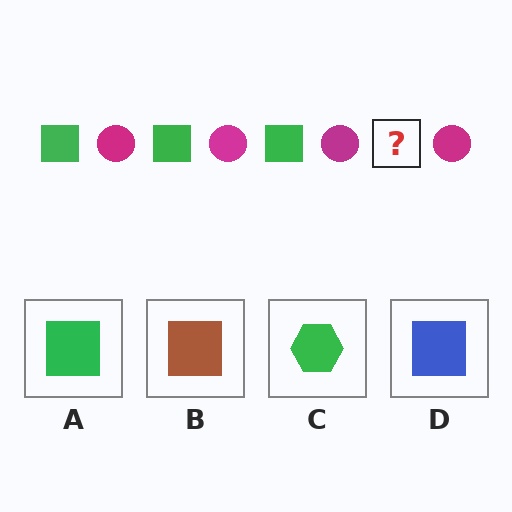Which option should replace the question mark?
Option A.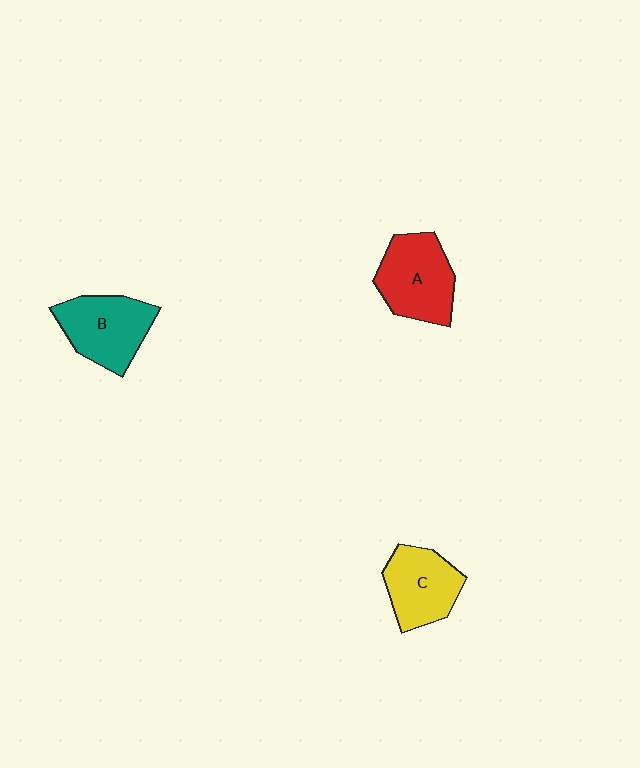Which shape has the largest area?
Shape A (red).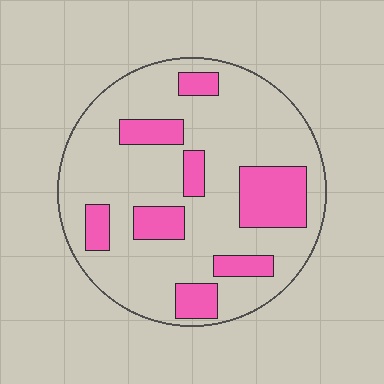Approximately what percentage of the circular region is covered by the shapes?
Approximately 25%.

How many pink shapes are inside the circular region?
8.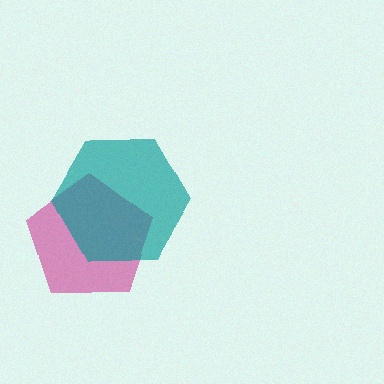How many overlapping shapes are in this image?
There are 2 overlapping shapes in the image.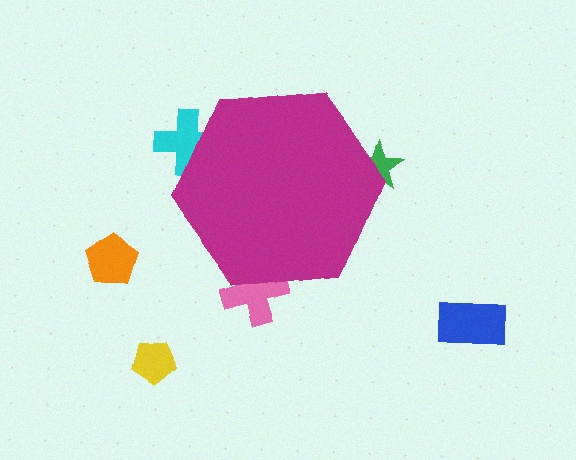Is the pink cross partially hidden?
Yes, the pink cross is partially hidden behind the magenta hexagon.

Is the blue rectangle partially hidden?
No, the blue rectangle is fully visible.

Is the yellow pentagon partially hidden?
No, the yellow pentagon is fully visible.